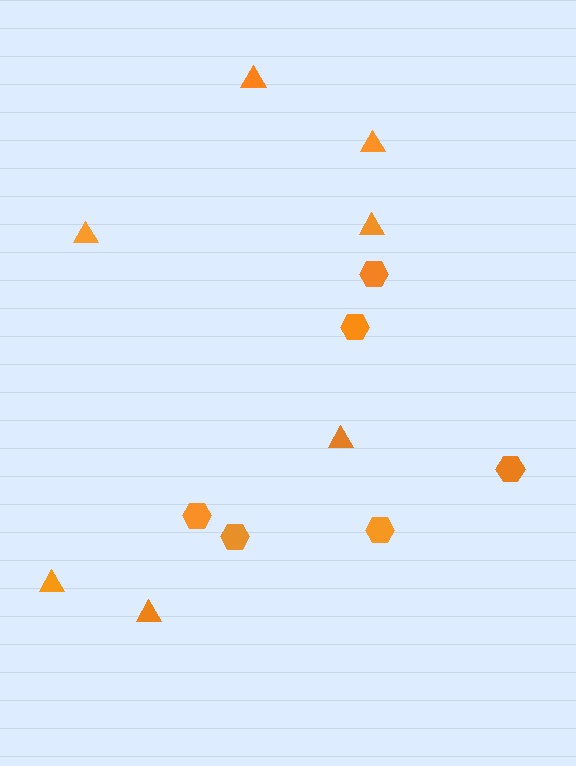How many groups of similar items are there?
There are 2 groups: one group of hexagons (6) and one group of triangles (7).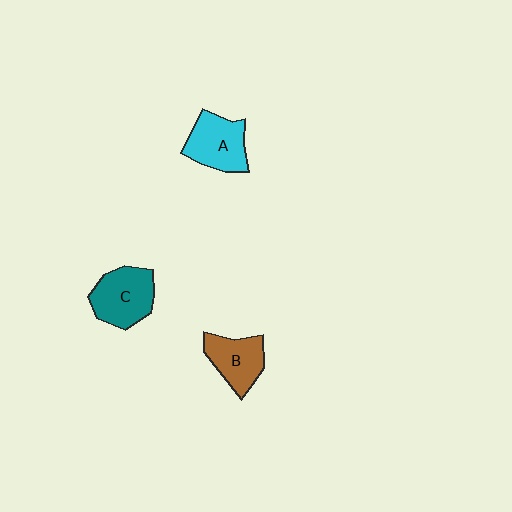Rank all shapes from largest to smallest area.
From largest to smallest: C (teal), A (cyan), B (brown).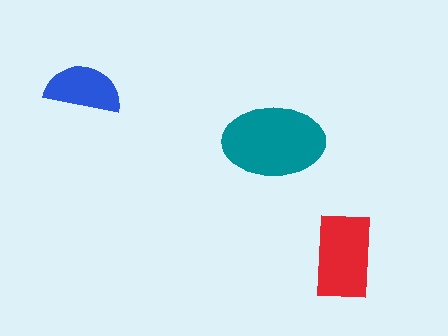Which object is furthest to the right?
The red rectangle is rightmost.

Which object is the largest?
The teal ellipse.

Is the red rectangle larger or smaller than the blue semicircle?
Larger.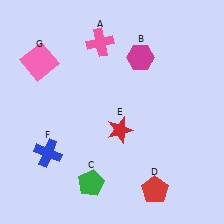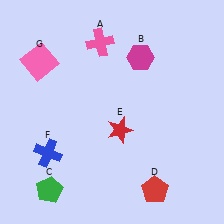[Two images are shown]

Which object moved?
The green pentagon (C) moved left.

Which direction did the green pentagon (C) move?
The green pentagon (C) moved left.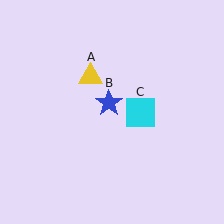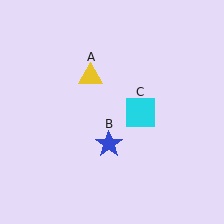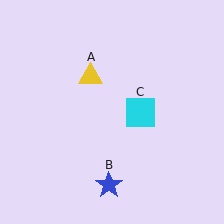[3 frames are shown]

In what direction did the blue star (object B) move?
The blue star (object B) moved down.